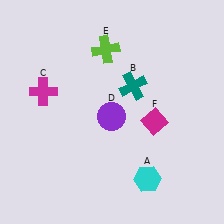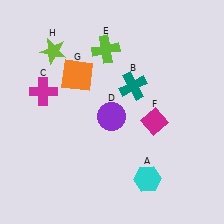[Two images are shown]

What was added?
An orange square (G), a lime star (H) were added in Image 2.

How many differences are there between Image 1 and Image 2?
There are 2 differences between the two images.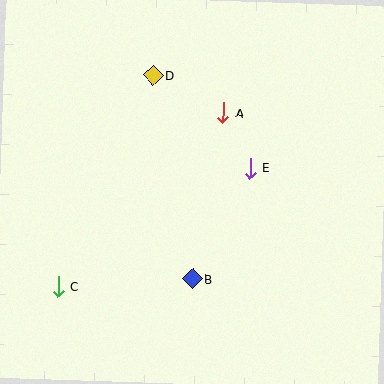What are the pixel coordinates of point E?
Point E is at (250, 168).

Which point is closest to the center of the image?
Point E at (250, 168) is closest to the center.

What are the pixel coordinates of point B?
Point B is at (192, 279).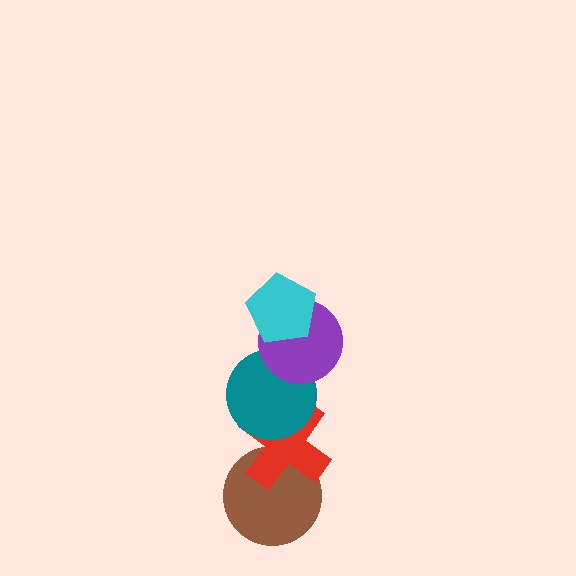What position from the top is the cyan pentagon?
The cyan pentagon is 1st from the top.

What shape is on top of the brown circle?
The red cross is on top of the brown circle.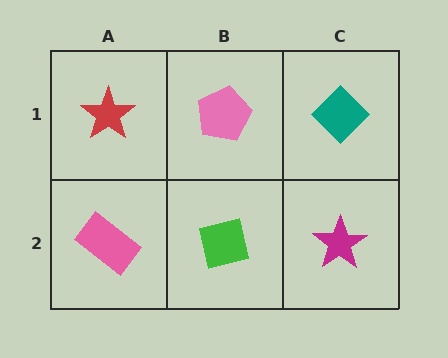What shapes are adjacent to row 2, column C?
A teal diamond (row 1, column C), a green square (row 2, column B).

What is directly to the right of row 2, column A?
A green square.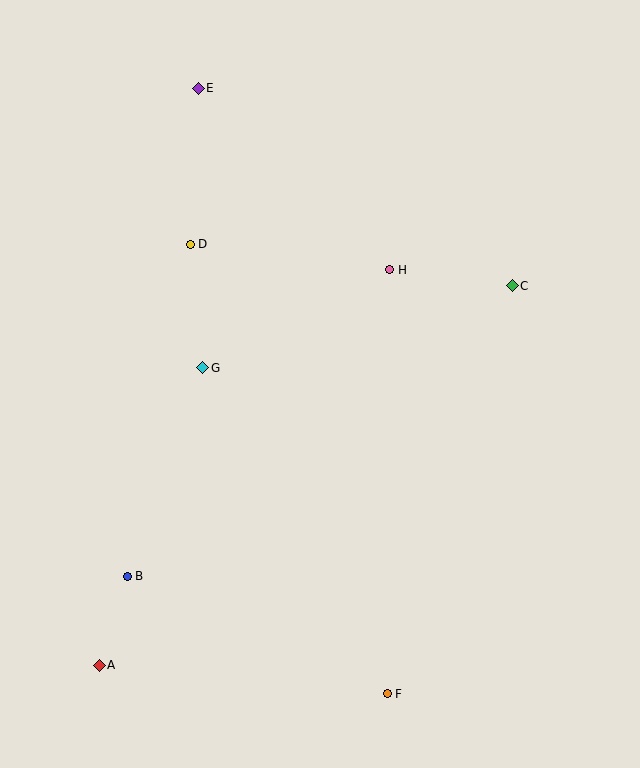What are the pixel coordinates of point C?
Point C is at (512, 286).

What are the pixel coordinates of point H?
Point H is at (390, 270).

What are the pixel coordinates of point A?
Point A is at (99, 665).